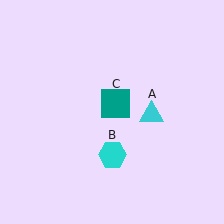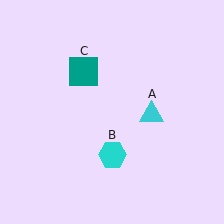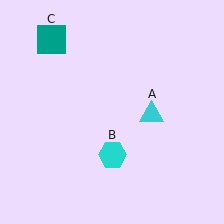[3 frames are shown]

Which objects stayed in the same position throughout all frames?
Cyan triangle (object A) and cyan hexagon (object B) remained stationary.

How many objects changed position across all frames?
1 object changed position: teal square (object C).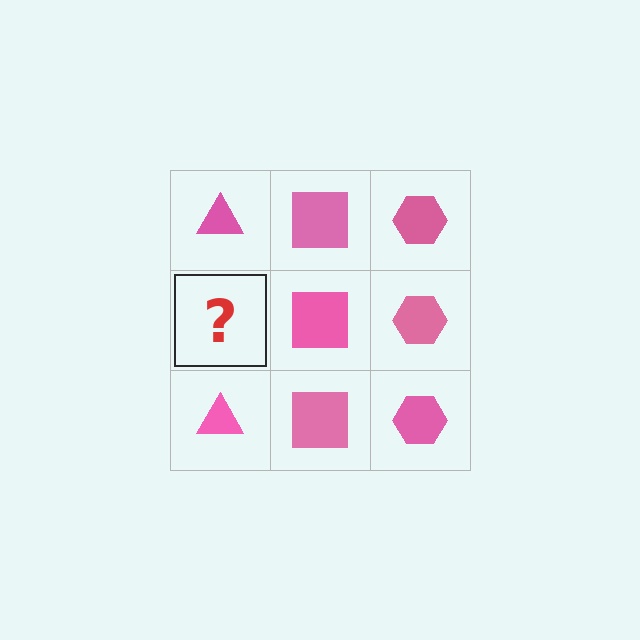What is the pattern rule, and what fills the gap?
The rule is that each column has a consistent shape. The gap should be filled with a pink triangle.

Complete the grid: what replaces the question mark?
The question mark should be replaced with a pink triangle.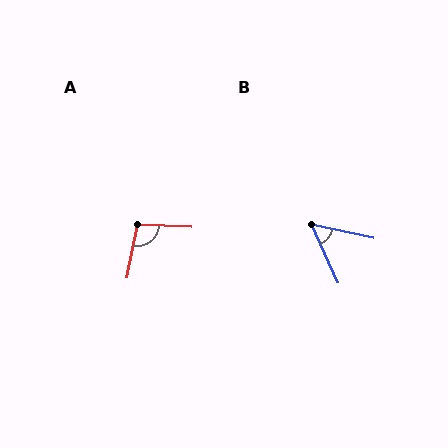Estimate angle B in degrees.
Approximately 54 degrees.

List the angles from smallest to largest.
B (54°), A (98°).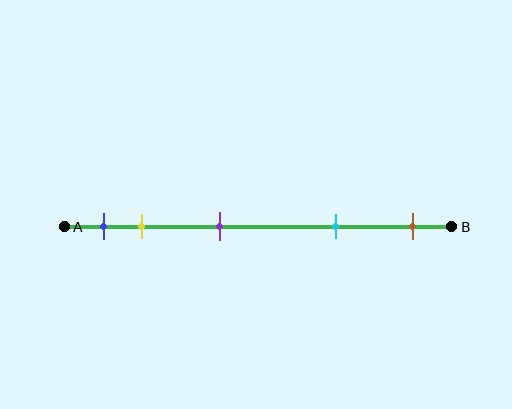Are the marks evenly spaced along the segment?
No, the marks are not evenly spaced.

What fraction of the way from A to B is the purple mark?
The purple mark is approximately 40% (0.4) of the way from A to B.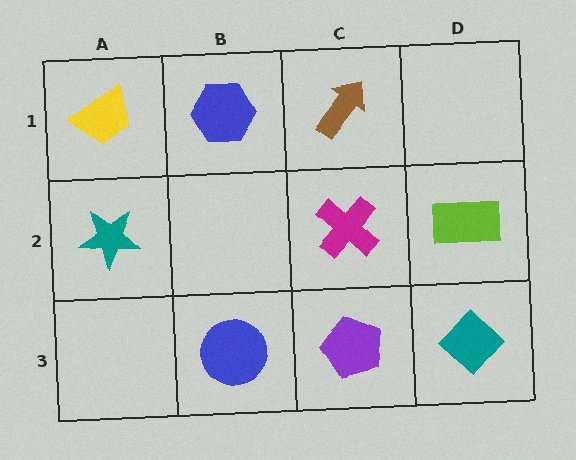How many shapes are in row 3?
3 shapes.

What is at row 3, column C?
A purple pentagon.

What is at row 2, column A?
A teal star.